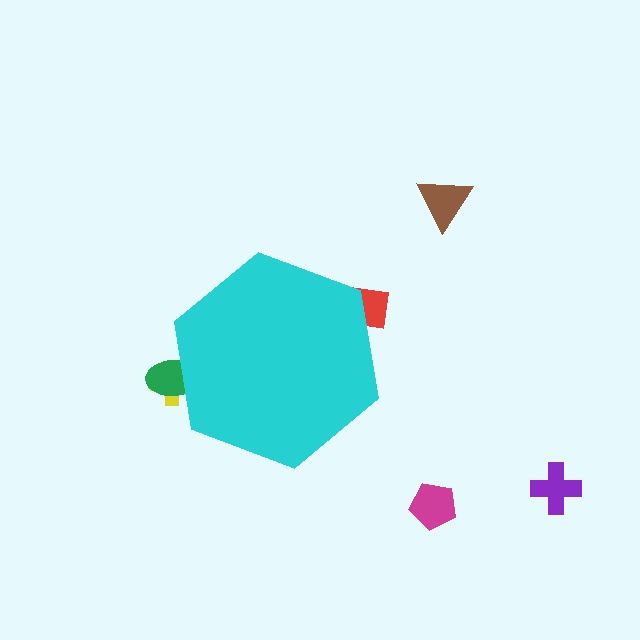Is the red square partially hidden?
Yes, the red square is partially hidden behind the cyan hexagon.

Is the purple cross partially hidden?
No, the purple cross is fully visible.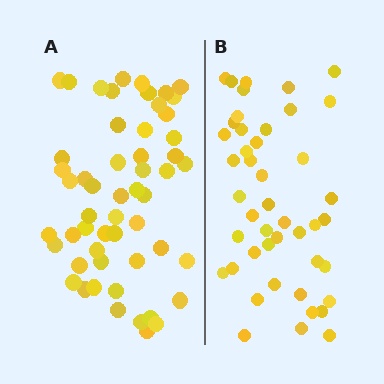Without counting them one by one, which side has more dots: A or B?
Region A (the left region) has more dots.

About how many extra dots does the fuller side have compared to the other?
Region A has roughly 8 or so more dots than region B.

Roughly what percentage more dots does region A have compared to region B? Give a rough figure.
About 20% more.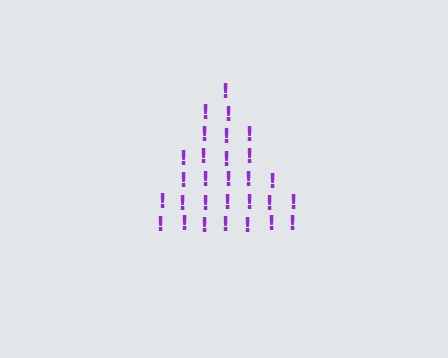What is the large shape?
The large shape is a triangle.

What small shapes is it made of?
It is made of small exclamation marks.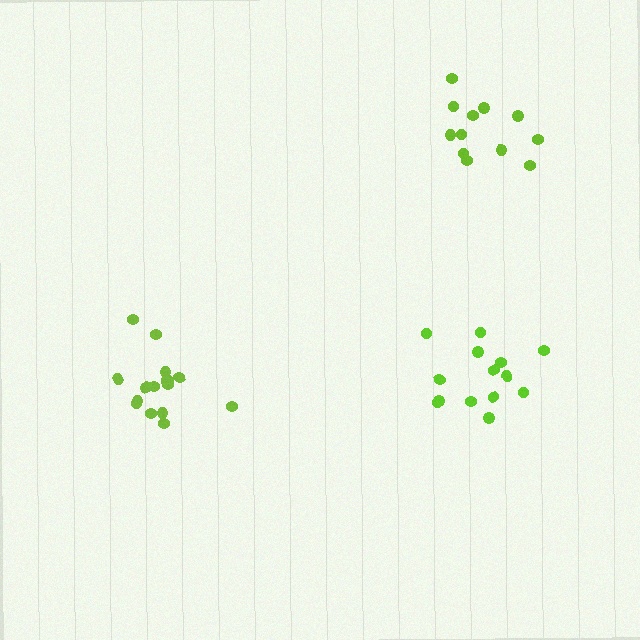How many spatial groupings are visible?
There are 3 spatial groupings.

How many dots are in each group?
Group 1: 12 dots, Group 2: 14 dots, Group 3: 16 dots (42 total).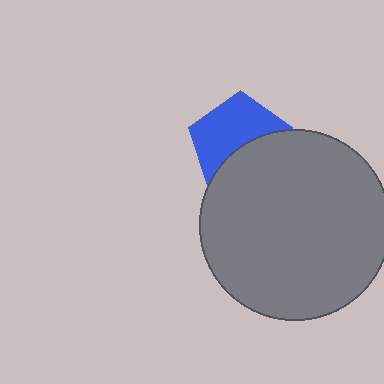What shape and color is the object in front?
The object in front is a gray circle.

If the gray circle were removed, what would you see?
You would see the complete blue pentagon.